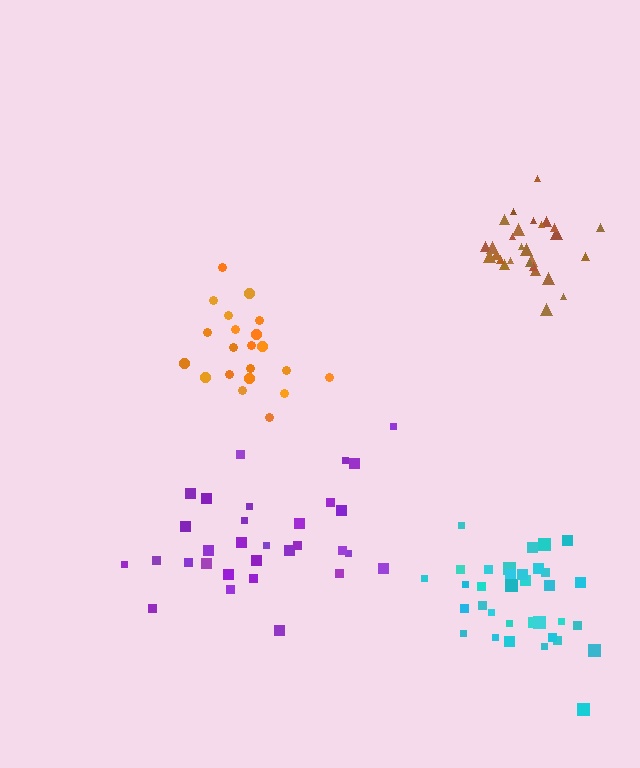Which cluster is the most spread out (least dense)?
Purple.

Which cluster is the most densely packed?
Brown.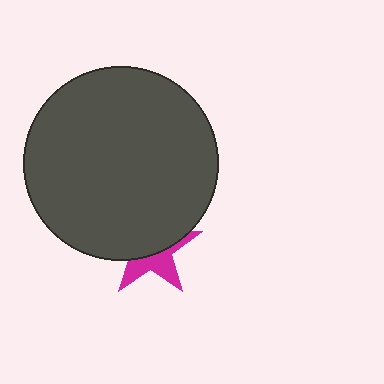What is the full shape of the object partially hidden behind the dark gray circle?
The partially hidden object is a magenta star.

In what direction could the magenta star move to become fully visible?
The magenta star could move down. That would shift it out from behind the dark gray circle entirely.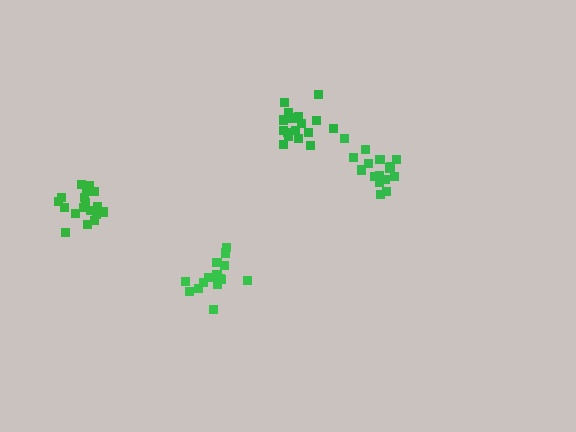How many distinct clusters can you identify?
There are 4 distinct clusters.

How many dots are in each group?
Group 1: 16 dots, Group 2: 19 dots, Group 3: 16 dots, Group 4: 17 dots (68 total).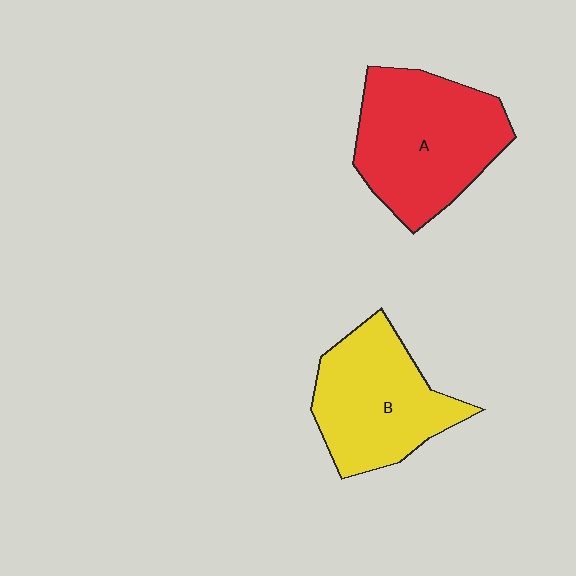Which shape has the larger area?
Shape A (red).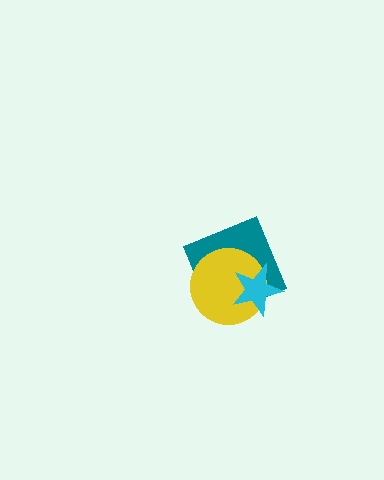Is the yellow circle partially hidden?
Yes, it is partially covered by another shape.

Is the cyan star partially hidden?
No, no other shape covers it.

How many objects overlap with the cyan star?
2 objects overlap with the cyan star.